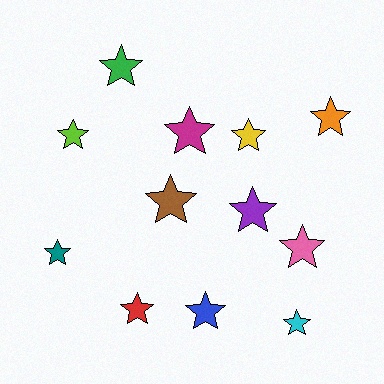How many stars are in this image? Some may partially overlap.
There are 12 stars.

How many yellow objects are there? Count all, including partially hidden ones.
There is 1 yellow object.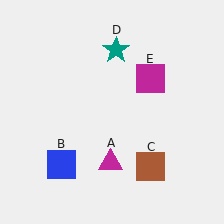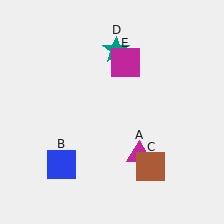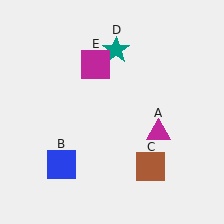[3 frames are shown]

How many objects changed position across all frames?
2 objects changed position: magenta triangle (object A), magenta square (object E).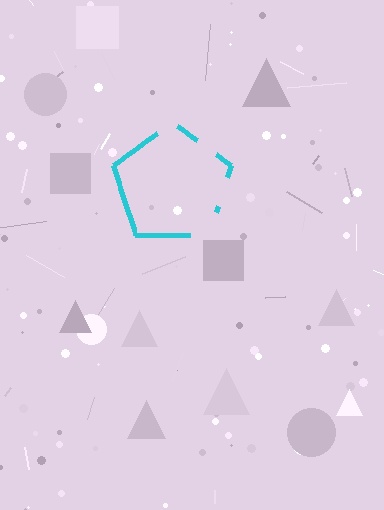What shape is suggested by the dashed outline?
The dashed outline suggests a pentagon.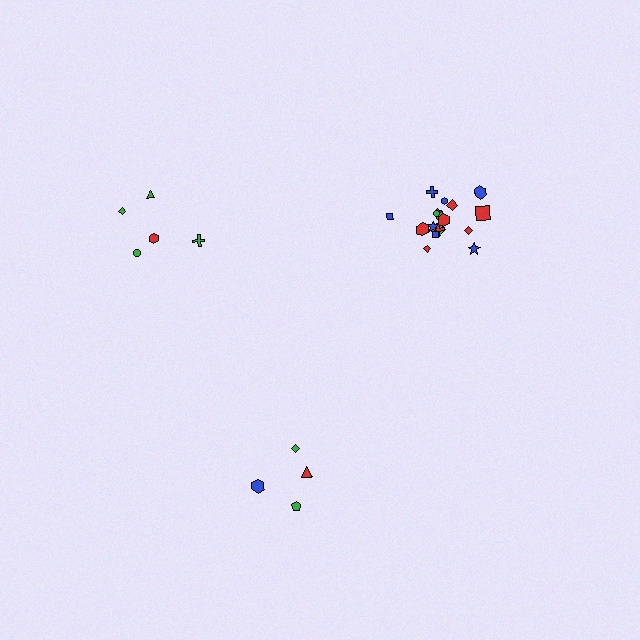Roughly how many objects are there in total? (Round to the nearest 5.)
Roughly 25 objects in total.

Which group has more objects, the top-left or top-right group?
The top-right group.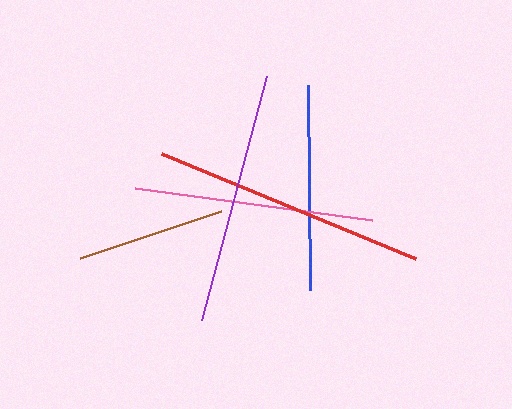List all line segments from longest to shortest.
From longest to shortest: red, purple, pink, blue, brown.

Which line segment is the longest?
The red line is the longest at approximately 275 pixels.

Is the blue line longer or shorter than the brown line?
The blue line is longer than the brown line.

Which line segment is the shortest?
The brown line is the shortest at approximately 148 pixels.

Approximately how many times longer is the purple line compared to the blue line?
The purple line is approximately 1.2 times the length of the blue line.